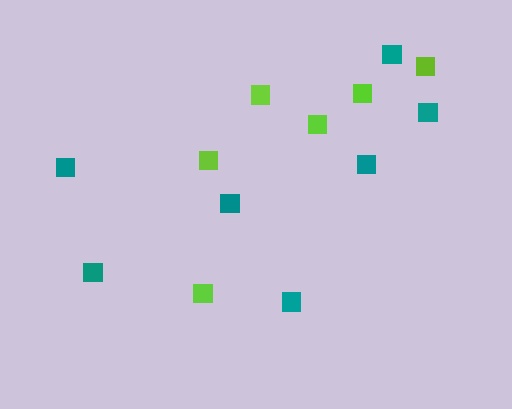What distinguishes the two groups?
There are 2 groups: one group of teal squares (7) and one group of lime squares (6).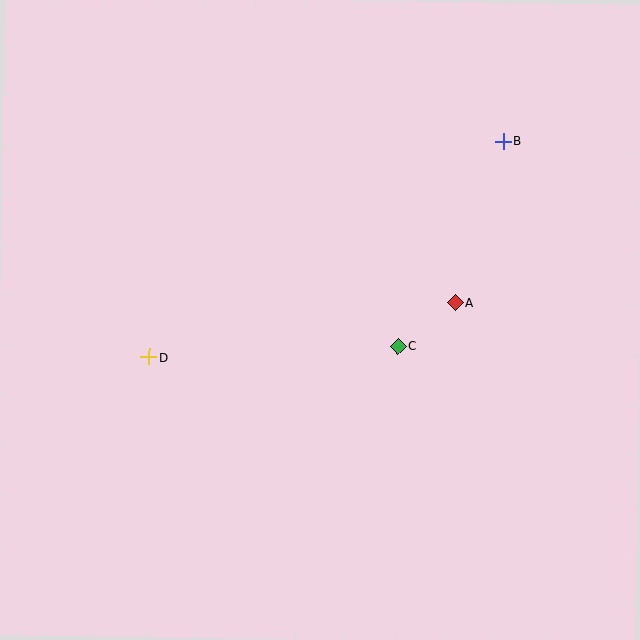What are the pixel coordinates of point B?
Point B is at (503, 141).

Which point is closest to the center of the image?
Point C at (398, 346) is closest to the center.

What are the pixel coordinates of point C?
Point C is at (398, 346).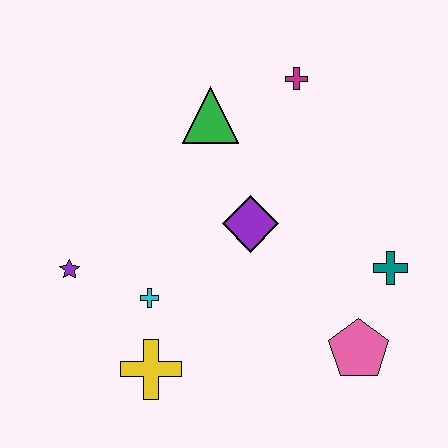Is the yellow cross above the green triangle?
No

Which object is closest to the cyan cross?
The yellow cross is closest to the cyan cross.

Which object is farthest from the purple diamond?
The purple star is farthest from the purple diamond.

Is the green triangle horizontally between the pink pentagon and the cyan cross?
Yes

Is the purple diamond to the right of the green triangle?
Yes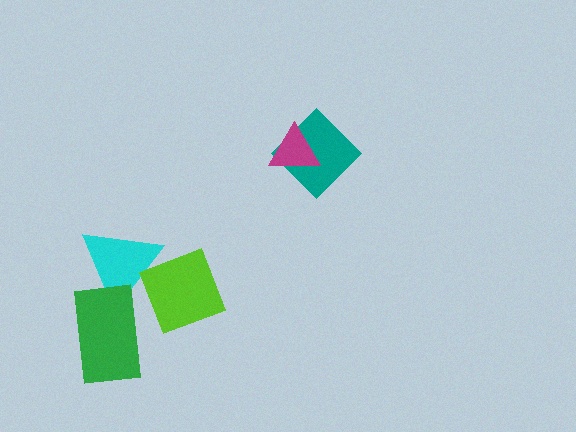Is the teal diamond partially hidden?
Yes, it is partially covered by another shape.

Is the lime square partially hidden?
No, no other shape covers it.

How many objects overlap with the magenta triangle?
1 object overlaps with the magenta triangle.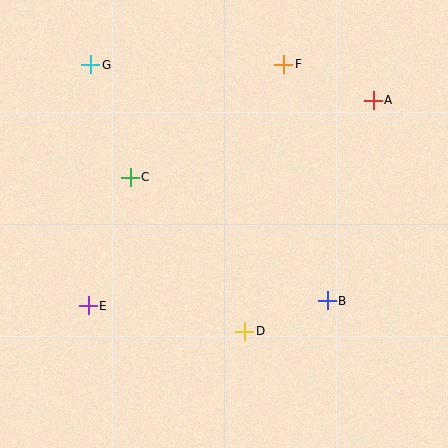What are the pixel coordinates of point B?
Point B is at (327, 301).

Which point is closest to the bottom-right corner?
Point B is closest to the bottom-right corner.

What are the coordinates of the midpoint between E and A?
The midpoint between E and A is at (231, 203).